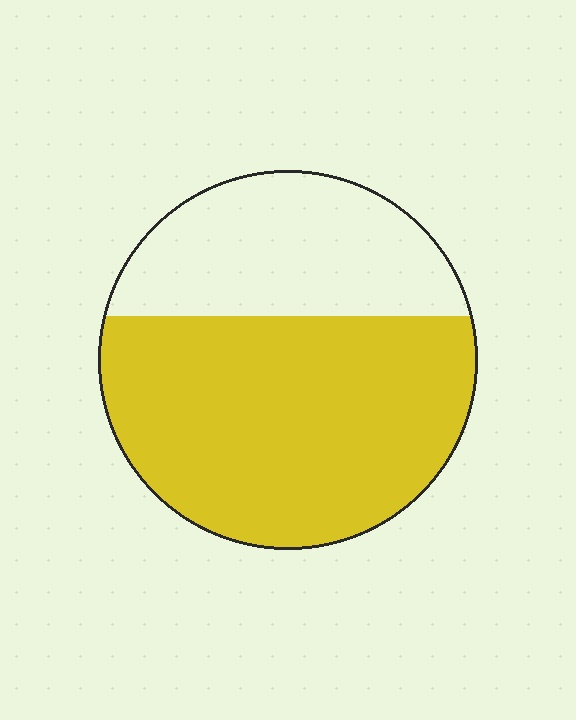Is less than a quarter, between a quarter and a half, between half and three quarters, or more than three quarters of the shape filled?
Between half and three quarters.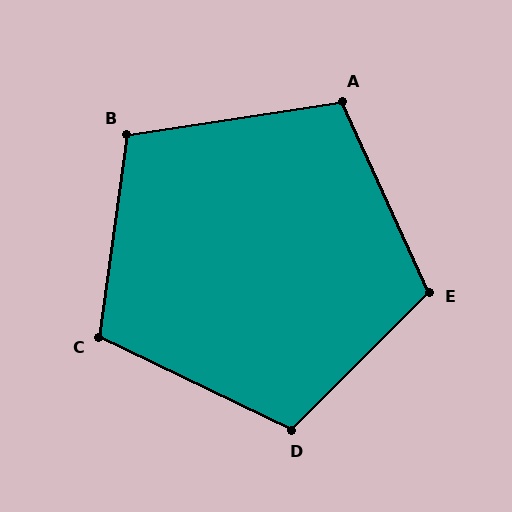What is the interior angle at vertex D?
Approximately 110 degrees (obtuse).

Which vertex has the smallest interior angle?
A, at approximately 106 degrees.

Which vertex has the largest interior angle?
E, at approximately 110 degrees.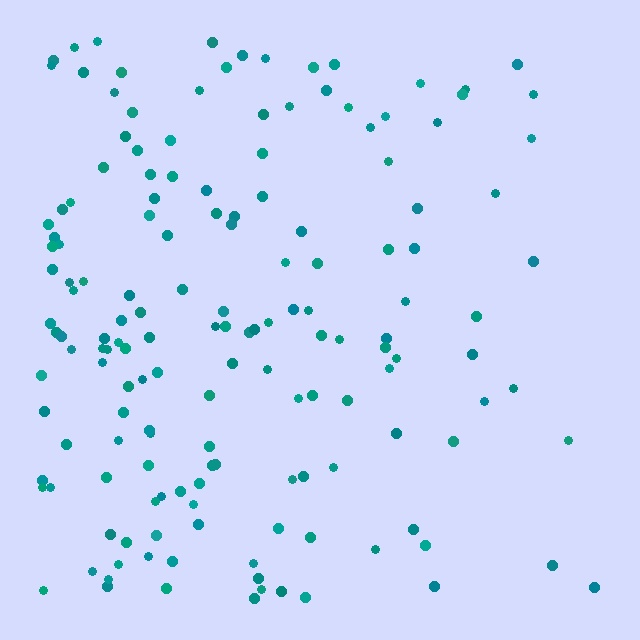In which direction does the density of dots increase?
From right to left, with the left side densest.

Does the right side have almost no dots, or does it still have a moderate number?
Still a moderate number, just noticeably fewer than the left.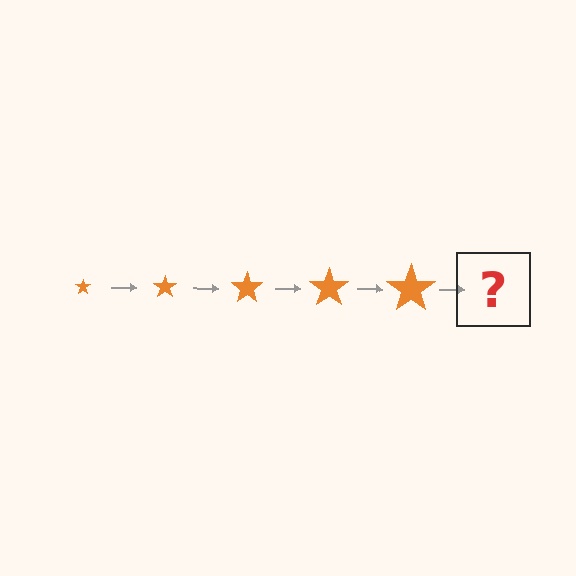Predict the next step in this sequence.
The next step is an orange star, larger than the previous one.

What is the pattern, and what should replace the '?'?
The pattern is that the star gets progressively larger each step. The '?' should be an orange star, larger than the previous one.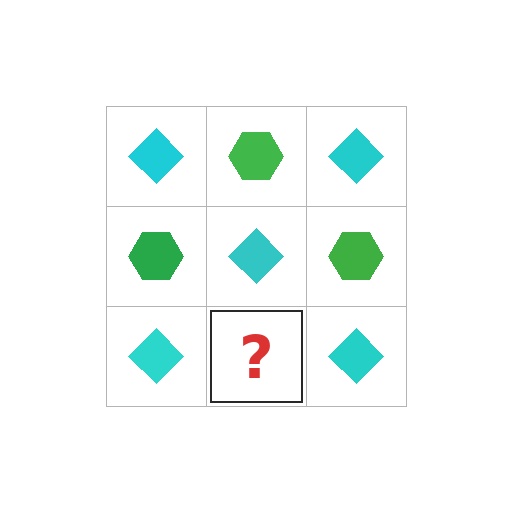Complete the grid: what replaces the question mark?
The question mark should be replaced with a green hexagon.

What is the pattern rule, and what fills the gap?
The rule is that it alternates cyan diamond and green hexagon in a checkerboard pattern. The gap should be filled with a green hexagon.